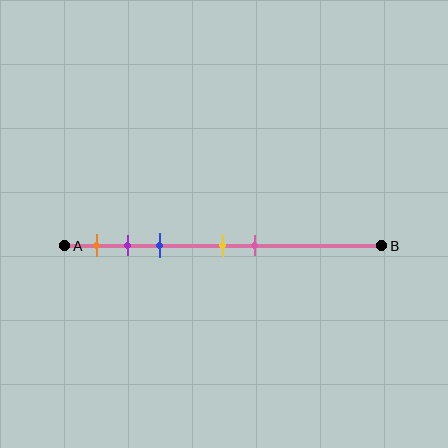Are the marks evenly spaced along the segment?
No, the marks are not evenly spaced.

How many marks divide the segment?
There are 5 marks dividing the segment.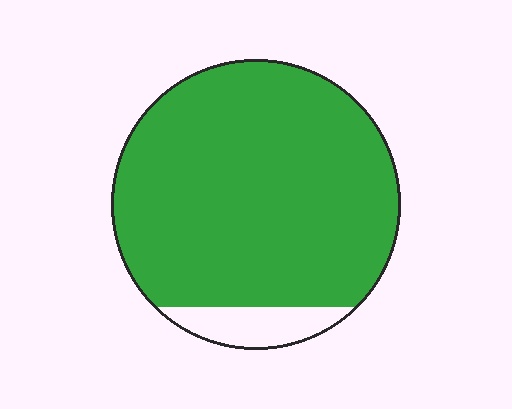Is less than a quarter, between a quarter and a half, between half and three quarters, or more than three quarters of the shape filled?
More than three quarters.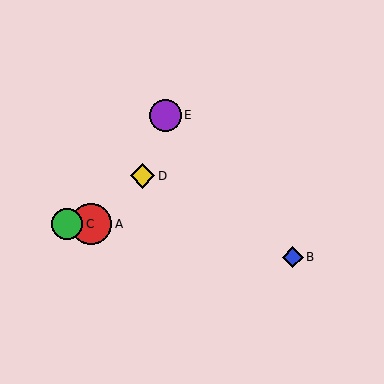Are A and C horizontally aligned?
Yes, both are at y≈224.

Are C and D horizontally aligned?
No, C is at y≈224 and D is at y≈176.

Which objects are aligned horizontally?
Objects A, C are aligned horizontally.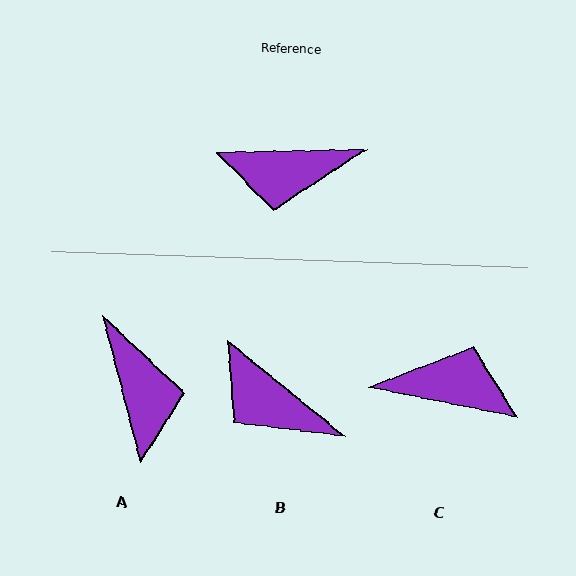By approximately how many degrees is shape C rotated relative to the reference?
Approximately 167 degrees counter-clockwise.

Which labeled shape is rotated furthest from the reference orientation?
C, about 167 degrees away.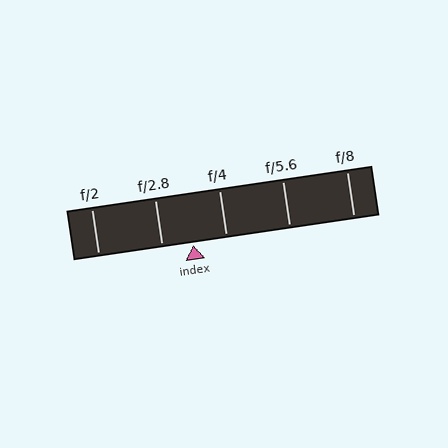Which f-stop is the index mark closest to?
The index mark is closest to f/2.8.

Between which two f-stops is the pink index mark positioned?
The index mark is between f/2.8 and f/4.